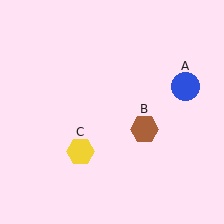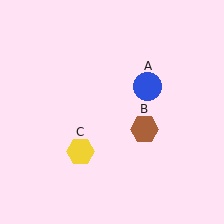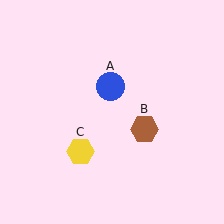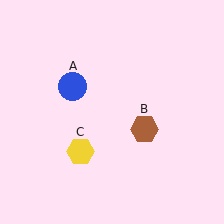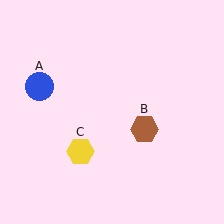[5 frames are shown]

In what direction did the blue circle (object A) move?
The blue circle (object A) moved left.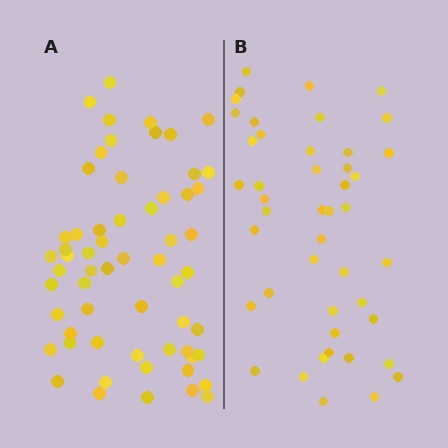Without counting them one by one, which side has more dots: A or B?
Region A (the left region) has more dots.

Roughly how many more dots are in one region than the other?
Region A has approximately 15 more dots than region B.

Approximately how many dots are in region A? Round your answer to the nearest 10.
About 60 dots.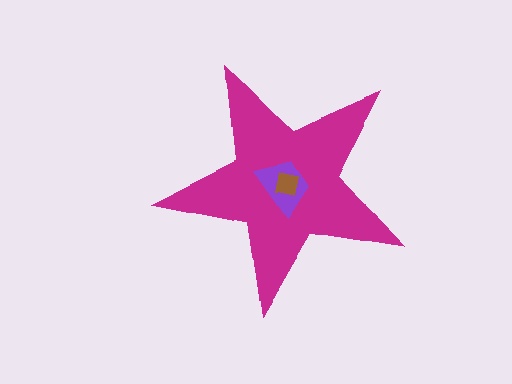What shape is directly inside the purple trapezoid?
The brown square.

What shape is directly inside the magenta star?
The purple trapezoid.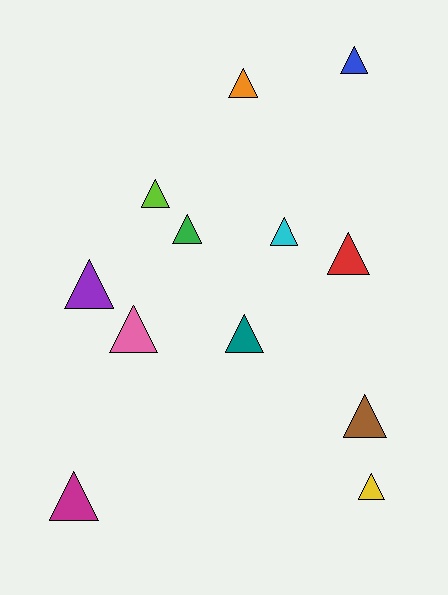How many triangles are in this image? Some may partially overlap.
There are 12 triangles.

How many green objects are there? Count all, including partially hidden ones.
There is 1 green object.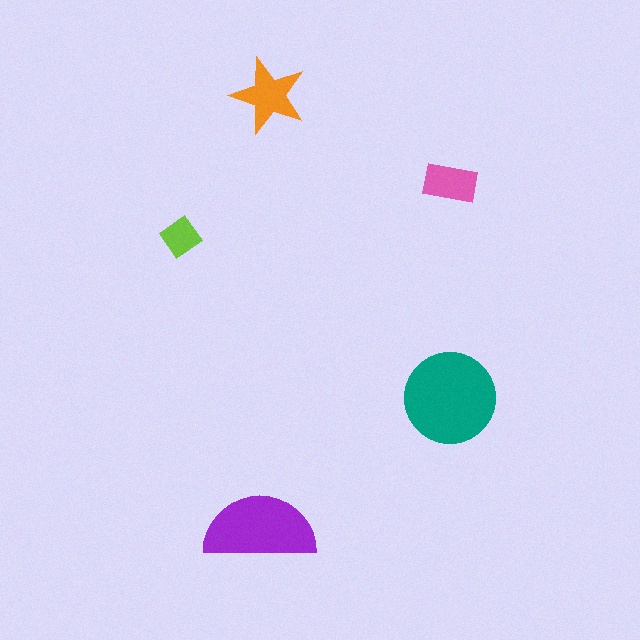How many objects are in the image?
There are 5 objects in the image.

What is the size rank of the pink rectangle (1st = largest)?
4th.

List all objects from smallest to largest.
The lime diamond, the pink rectangle, the orange star, the purple semicircle, the teal circle.